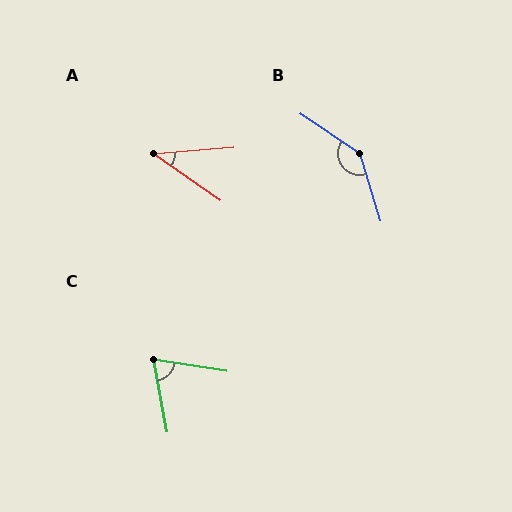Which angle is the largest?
B, at approximately 141 degrees.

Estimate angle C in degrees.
Approximately 71 degrees.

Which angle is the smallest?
A, at approximately 40 degrees.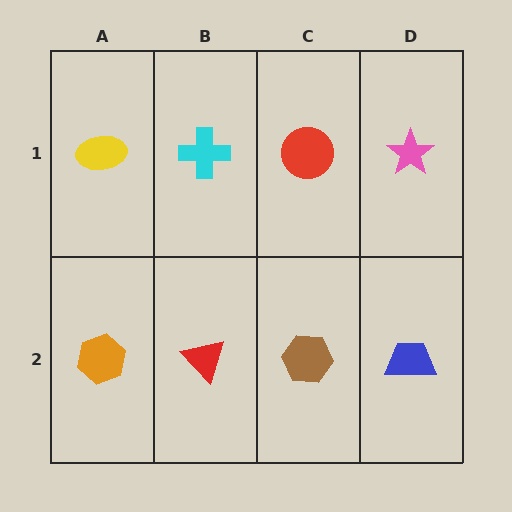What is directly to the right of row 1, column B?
A red circle.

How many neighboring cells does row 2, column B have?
3.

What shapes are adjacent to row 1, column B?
A red triangle (row 2, column B), a yellow ellipse (row 1, column A), a red circle (row 1, column C).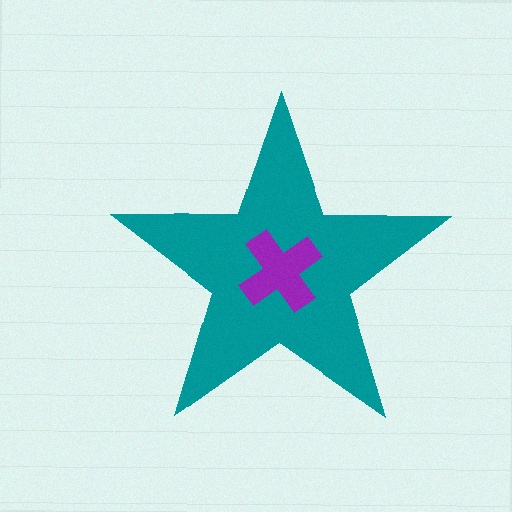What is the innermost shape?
The purple cross.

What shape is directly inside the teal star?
The purple cross.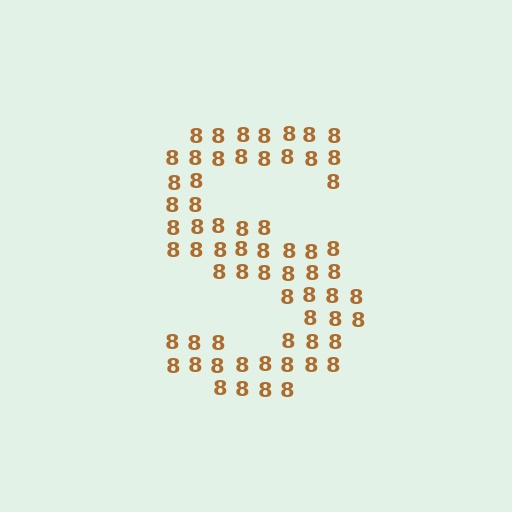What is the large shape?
The large shape is the letter S.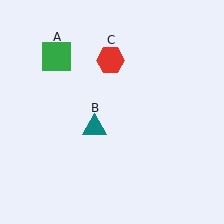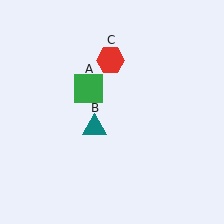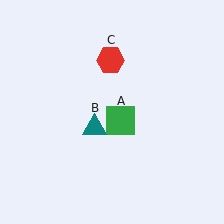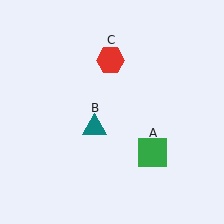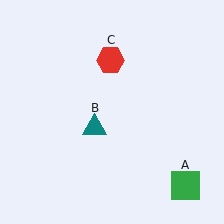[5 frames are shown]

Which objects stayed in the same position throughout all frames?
Teal triangle (object B) and red hexagon (object C) remained stationary.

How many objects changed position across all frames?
1 object changed position: green square (object A).